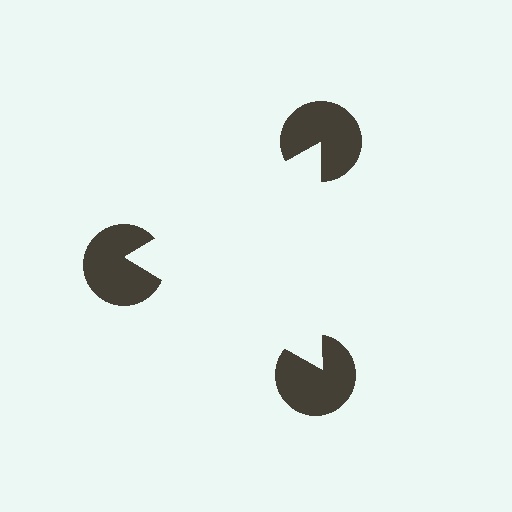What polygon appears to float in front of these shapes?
An illusory triangle — its edges are inferred from the aligned wedge cuts in the pac-man discs, not physically drawn.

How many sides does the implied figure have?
3 sides.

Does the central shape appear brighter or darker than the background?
It typically appears slightly brighter than the background, even though no actual brightness change is drawn.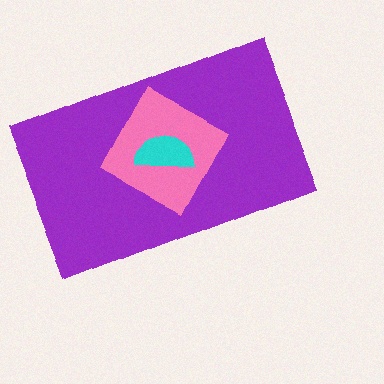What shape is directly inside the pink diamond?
The cyan semicircle.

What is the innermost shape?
The cyan semicircle.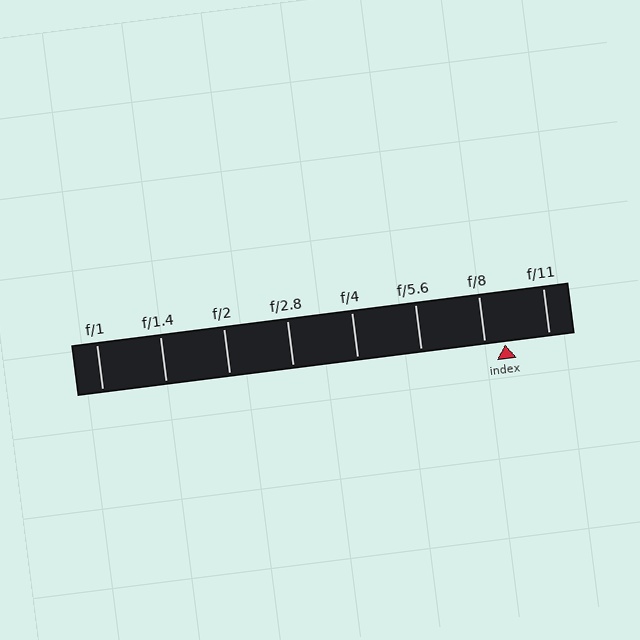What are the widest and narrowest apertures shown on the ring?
The widest aperture shown is f/1 and the narrowest is f/11.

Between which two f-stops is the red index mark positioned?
The index mark is between f/8 and f/11.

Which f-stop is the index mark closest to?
The index mark is closest to f/8.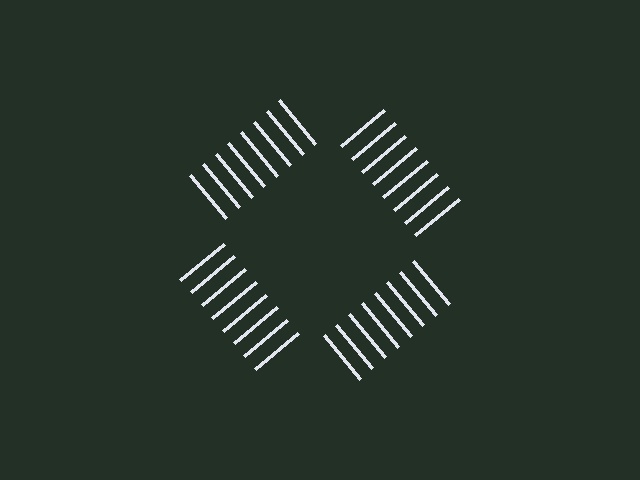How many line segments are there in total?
32 — 8 along each of the 4 edges.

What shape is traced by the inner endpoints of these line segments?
An illusory square — the line segments terminate on its edges but no continuous stroke is drawn.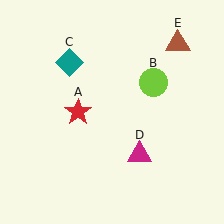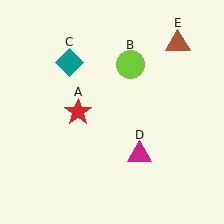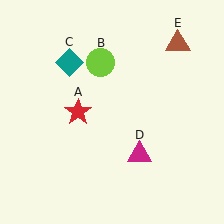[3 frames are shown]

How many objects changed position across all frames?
1 object changed position: lime circle (object B).